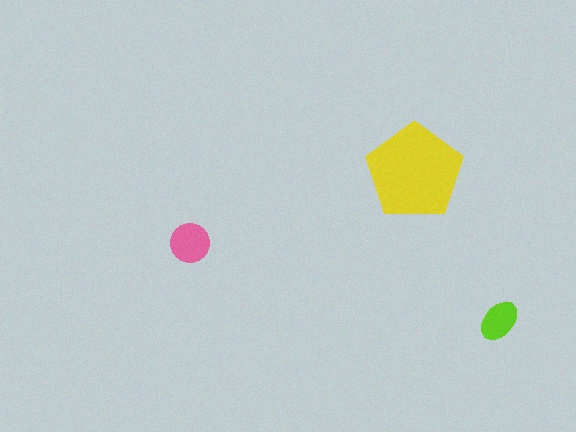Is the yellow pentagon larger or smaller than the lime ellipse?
Larger.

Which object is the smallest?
The lime ellipse.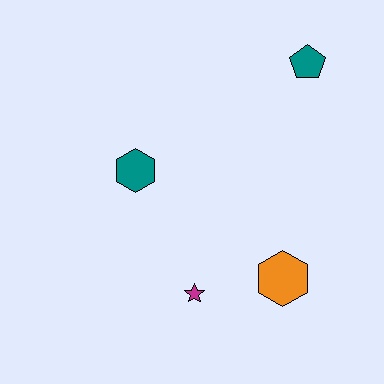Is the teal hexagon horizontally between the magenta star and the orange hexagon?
No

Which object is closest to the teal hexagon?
The magenta star is closest to the teal hexagon.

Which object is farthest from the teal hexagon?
The teal pentagon is farthest from the teal hexagon.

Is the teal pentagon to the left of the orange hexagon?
No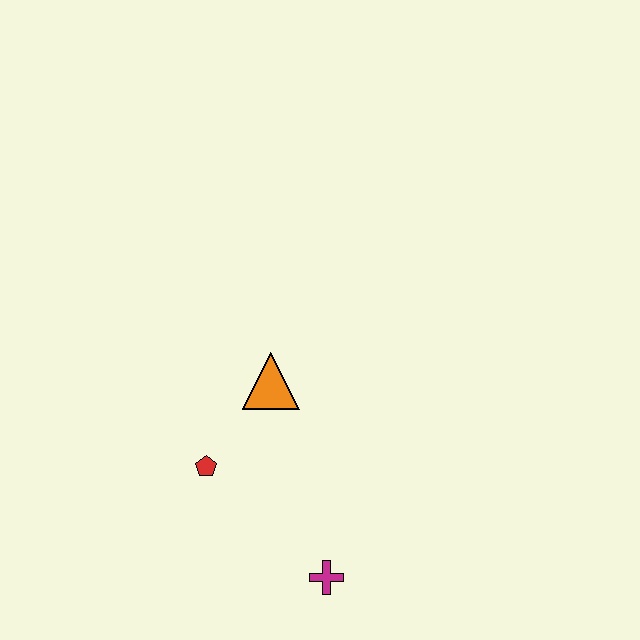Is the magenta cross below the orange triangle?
Yes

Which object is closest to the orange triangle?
The red pentagon is closest to the orange triangle.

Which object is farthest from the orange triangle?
The magenta cross is farthest from the orange triangle.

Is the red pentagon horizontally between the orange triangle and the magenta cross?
No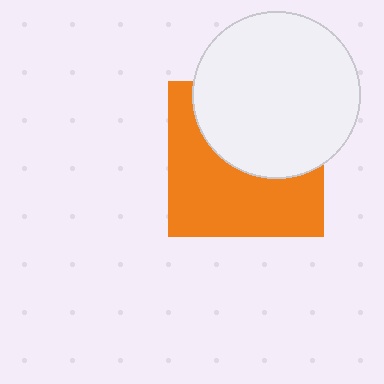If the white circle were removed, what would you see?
You would see the complete orange square.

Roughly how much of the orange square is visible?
About half of it is visible (roughly 54%).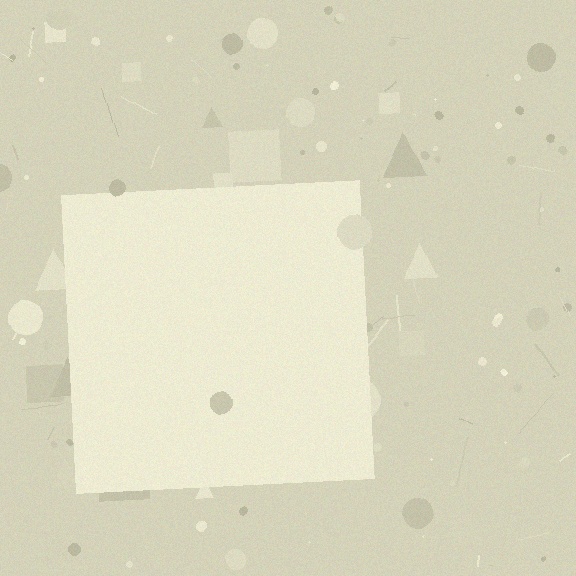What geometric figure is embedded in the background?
A square is embedded in the background.